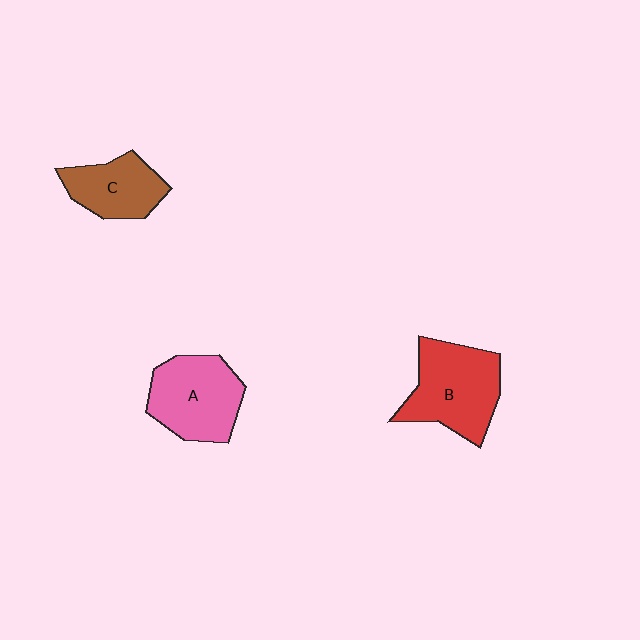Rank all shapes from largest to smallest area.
From largest to smallest: B (red), A (pink), C (brown).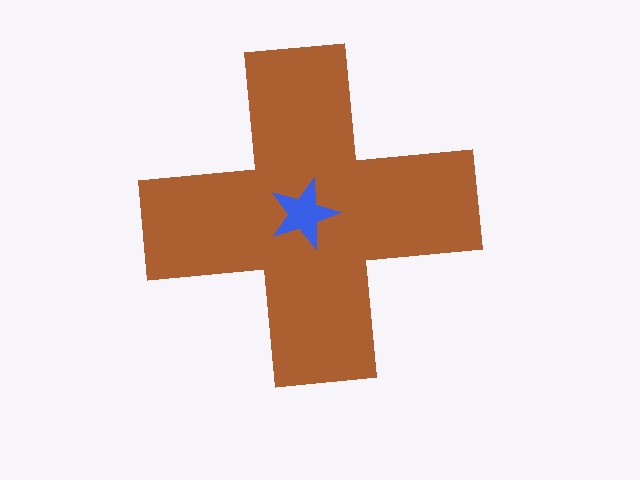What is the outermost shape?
The brown cross.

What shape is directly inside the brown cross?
The blue star.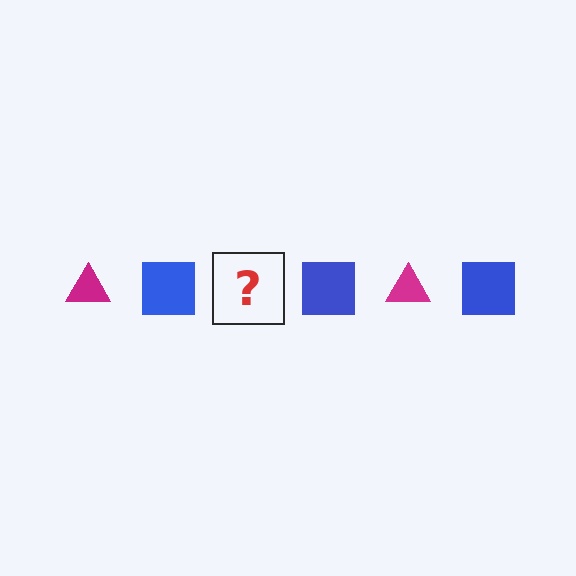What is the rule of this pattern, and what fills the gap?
The rule is that the pattern alternates between magenta triangle and blue square. The gap should be filled with a magenta triangle.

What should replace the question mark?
The question mark should be replaced with a magenta triangle.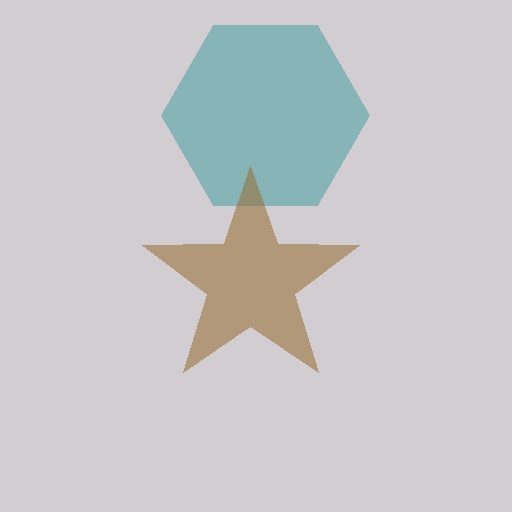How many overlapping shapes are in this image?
There are 2 overlapping shapes in the image.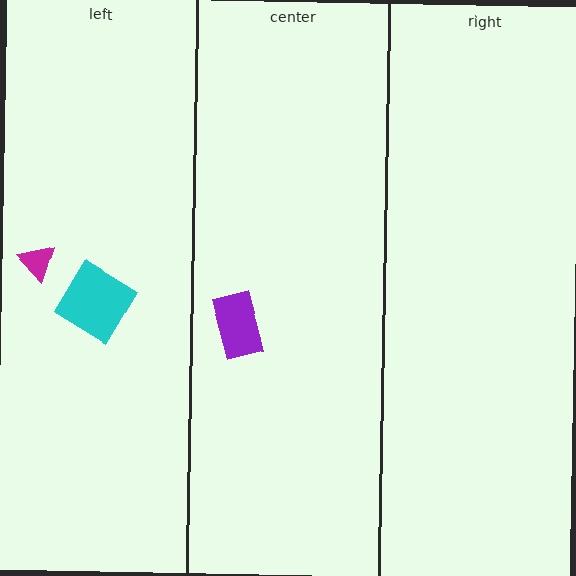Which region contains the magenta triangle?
The left region.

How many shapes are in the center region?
1.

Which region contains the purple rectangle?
The center region.